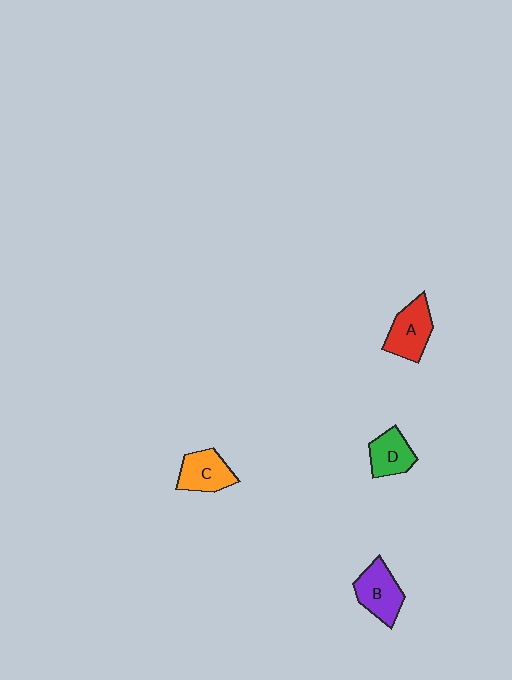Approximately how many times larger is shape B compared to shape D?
Approximately 1.2 times.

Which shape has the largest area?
Shape A (red).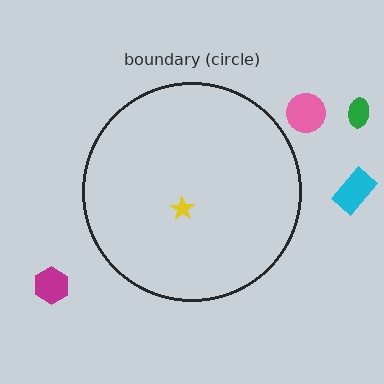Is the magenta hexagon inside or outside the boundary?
Outside.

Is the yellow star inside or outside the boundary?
Inside.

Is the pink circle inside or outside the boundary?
Outside.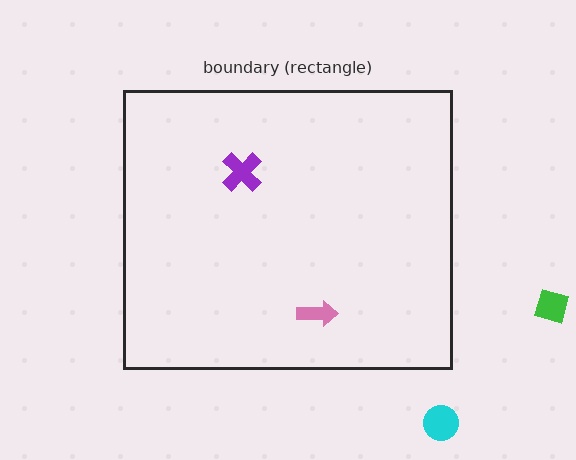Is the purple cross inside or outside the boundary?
Inside.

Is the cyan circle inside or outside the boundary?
Outside.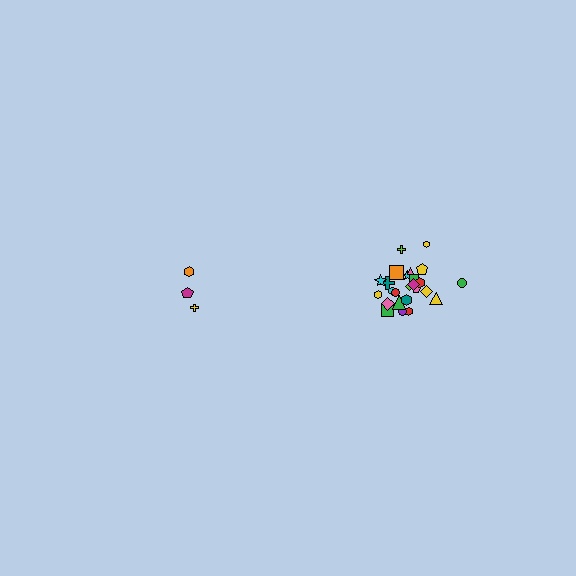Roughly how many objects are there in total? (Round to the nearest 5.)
Roughly 30 objects in total.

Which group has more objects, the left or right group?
The right group.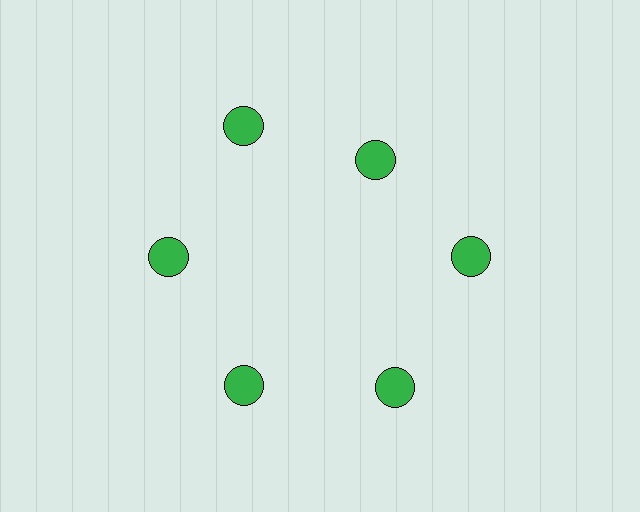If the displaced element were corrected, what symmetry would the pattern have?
It would have 6-fold rotational symmetry — the pattern would map onto itself every 60 degrees.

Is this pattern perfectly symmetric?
No. The 6 green circles are arranged in a ring, but one element near the 1 o'clock position is pulled inward toward the center, breaking the 6-fold rotational symmetry.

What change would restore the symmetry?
The symmetry would be restored by moving it outward, back onto the ring so that all 6 circles sit at equal angles and equal distance from the center.